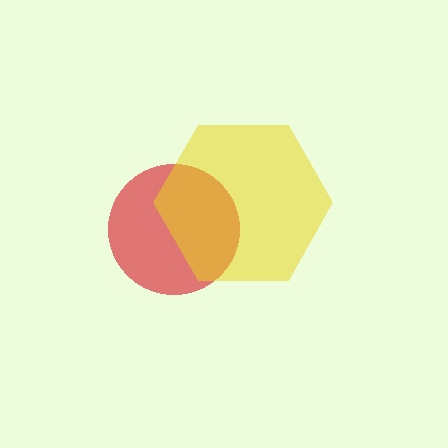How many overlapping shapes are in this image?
There are 2 overlapping shapes in the image.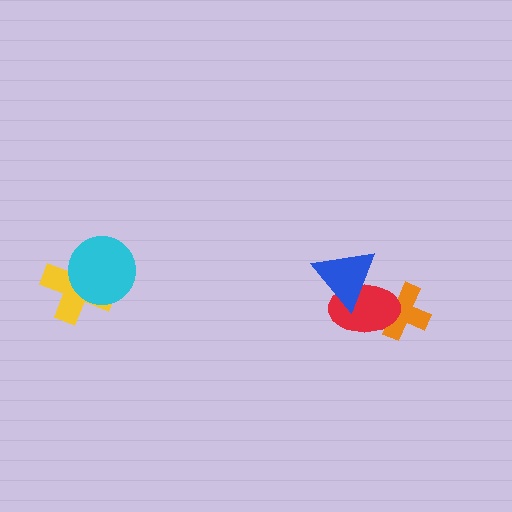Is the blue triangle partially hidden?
No, no other shape covers it.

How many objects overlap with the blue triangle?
1 object overlaps with the blue triangle.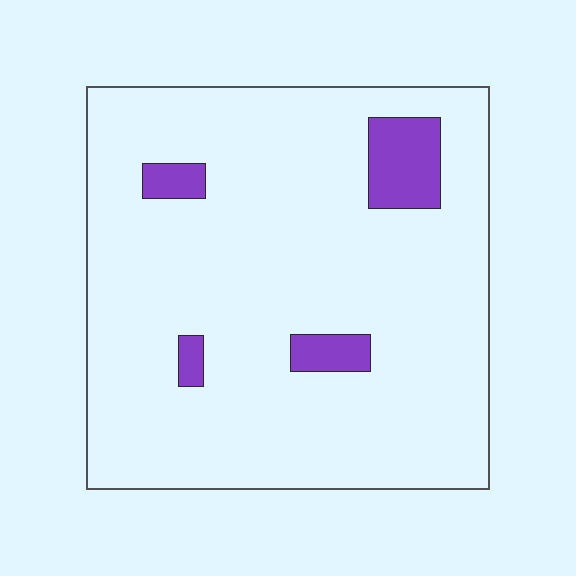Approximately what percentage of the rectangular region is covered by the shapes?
Approximately 10%.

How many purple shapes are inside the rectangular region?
4.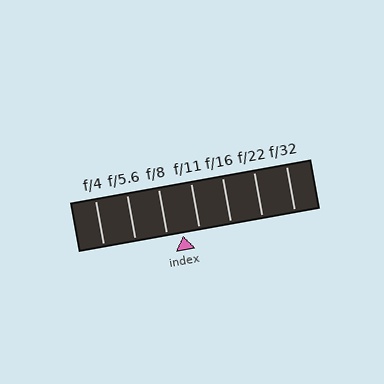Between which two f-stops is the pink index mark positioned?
The index mark is between f/8 and f/11.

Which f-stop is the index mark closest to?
The index mark is closest to f/8.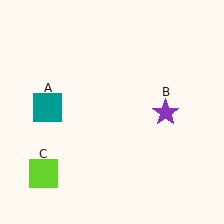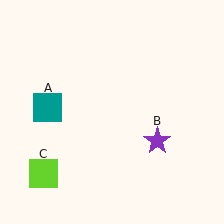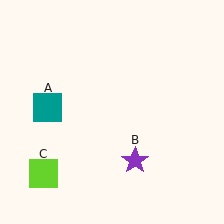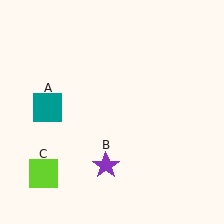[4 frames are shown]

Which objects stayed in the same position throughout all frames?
Teal square (object A) and lime square (object C) remained stationary.